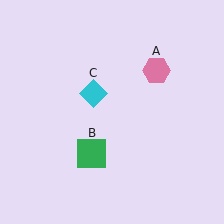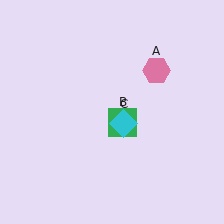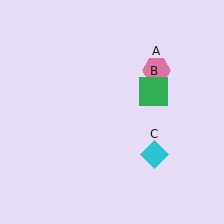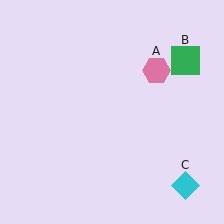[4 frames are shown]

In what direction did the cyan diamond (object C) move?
The cyan diamond (object C) moved down and to the right.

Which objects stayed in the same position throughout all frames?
Pink hexagon (object A) remained stationary.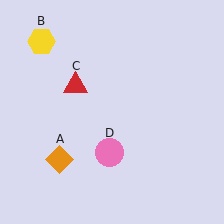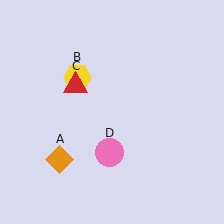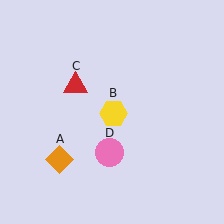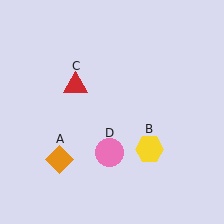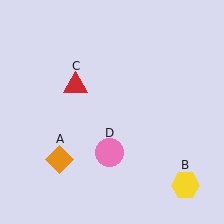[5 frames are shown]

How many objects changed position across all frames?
1 object changed position: yellow hexagon (object B).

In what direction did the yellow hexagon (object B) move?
The yellow hexagon (object B) moved down and to the right.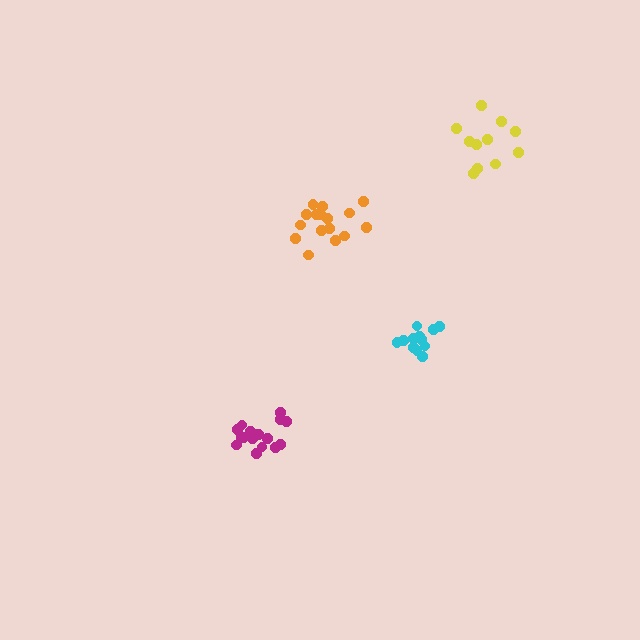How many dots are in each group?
Group 1: 16 dots, Group 2: 11 dots, Group 3: 16 dots, Group 4: 12 dots (55 total).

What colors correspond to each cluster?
The clusters are colored: orange, yellow, magenta, cyan.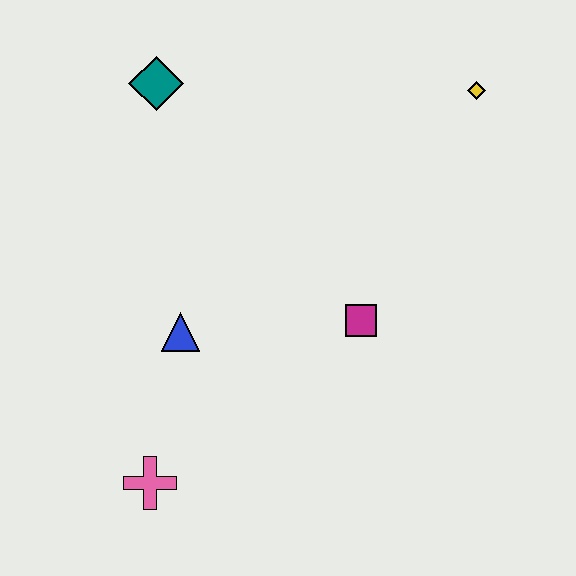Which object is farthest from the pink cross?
The yellow diamond is farthest from the pink cross.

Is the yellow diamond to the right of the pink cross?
Yes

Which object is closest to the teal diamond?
The blue triangle is closest to the teal diamond.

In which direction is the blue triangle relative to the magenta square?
The blue triangle is to the left of the magenta square.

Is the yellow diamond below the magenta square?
No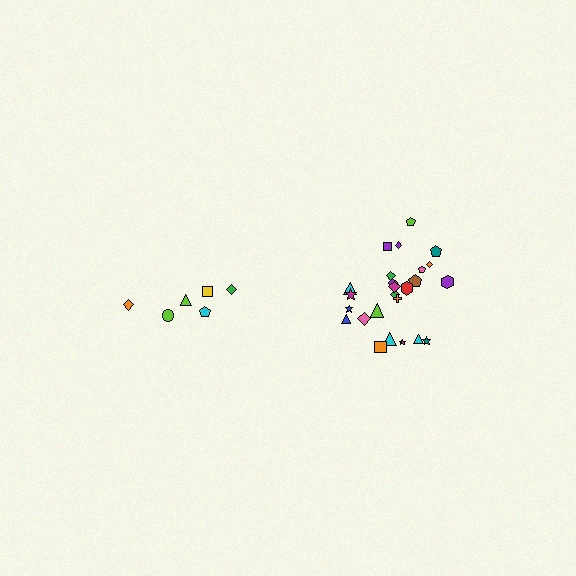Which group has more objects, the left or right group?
The right group.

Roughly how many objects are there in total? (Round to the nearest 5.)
Roughly 30 objects in total.